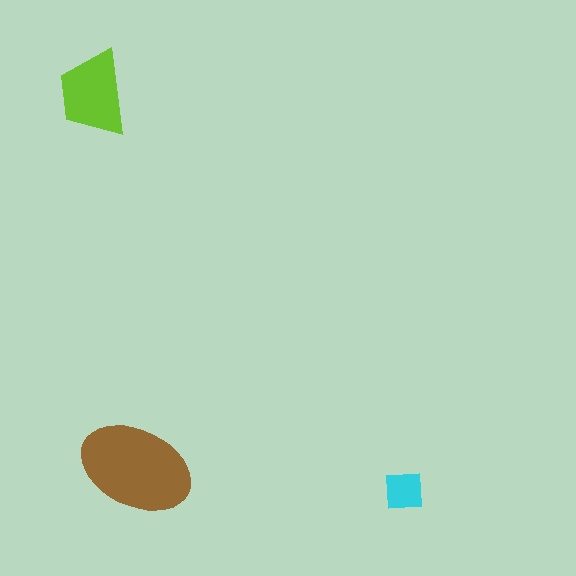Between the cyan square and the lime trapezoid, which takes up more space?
The lime trapezoid.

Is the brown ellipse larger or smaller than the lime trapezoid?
Larger.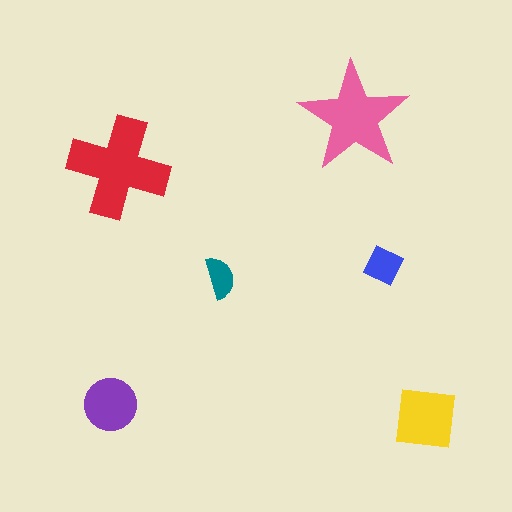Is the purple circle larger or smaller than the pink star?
Smaller.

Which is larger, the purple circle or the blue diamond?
The purple circle.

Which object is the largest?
The red cross.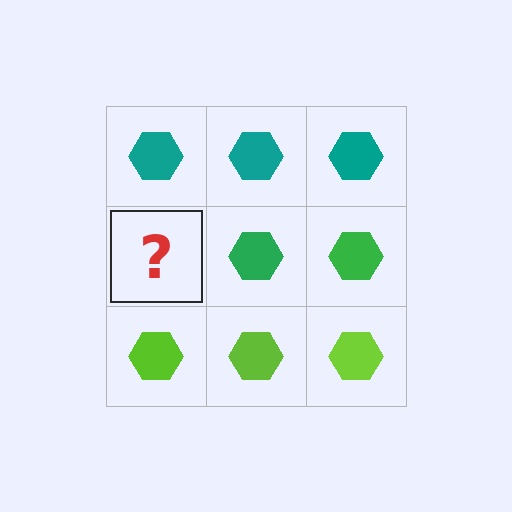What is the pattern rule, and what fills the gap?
The rule is that each row has a consistent color. The gap should be filled with a green hexagon.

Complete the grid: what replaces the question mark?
The question mark should be replaced with a green hexagon.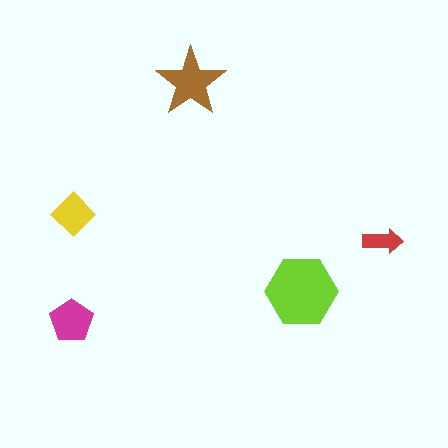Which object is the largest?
The lime hexagon.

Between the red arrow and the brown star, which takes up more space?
The brown star.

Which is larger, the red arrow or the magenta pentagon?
The magenta pentagon.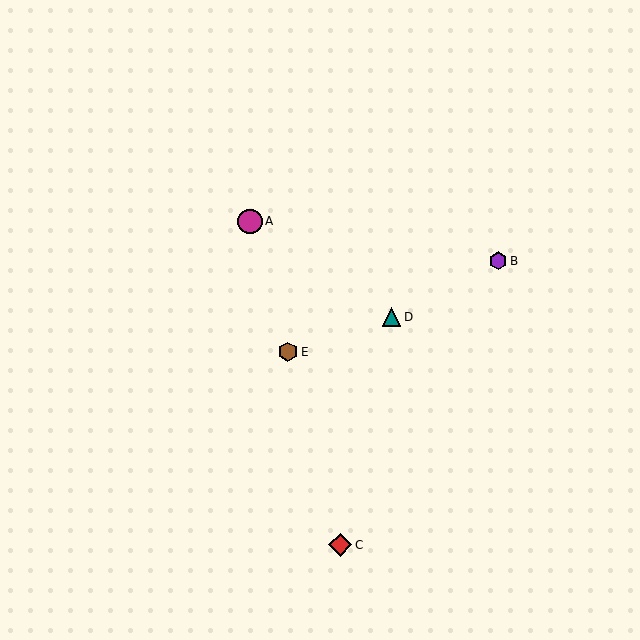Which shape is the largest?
The magenta circle (labeled A) is the largest.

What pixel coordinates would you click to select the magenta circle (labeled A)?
Click at (250, 221) to select the magenta circle A.